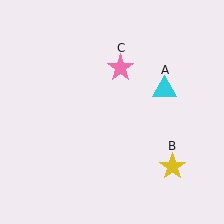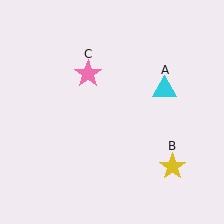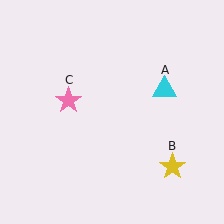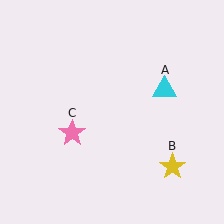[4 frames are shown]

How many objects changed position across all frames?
1 object changed position: pink star (object C).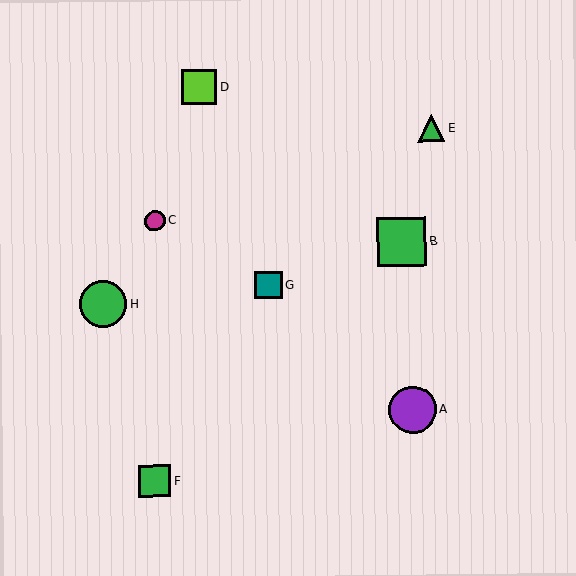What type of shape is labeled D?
Shape D is a lime square.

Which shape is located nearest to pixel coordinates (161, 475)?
The green square (labeled F) at (155, 481) is nearest to that location.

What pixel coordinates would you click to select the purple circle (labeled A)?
Click at (413, 410) to select the purple circle A.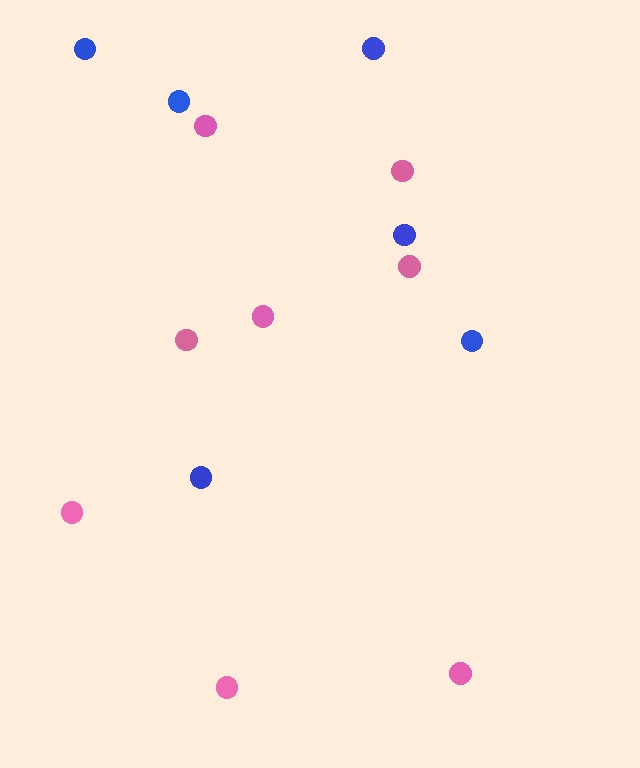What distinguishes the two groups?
There are 2 groups: one group of pink circles (8) and one group of blue circles (6).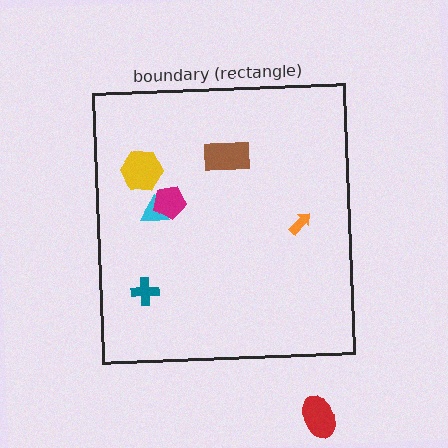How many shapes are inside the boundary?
6 inside, 1 outside.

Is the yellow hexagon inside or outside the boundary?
Inside.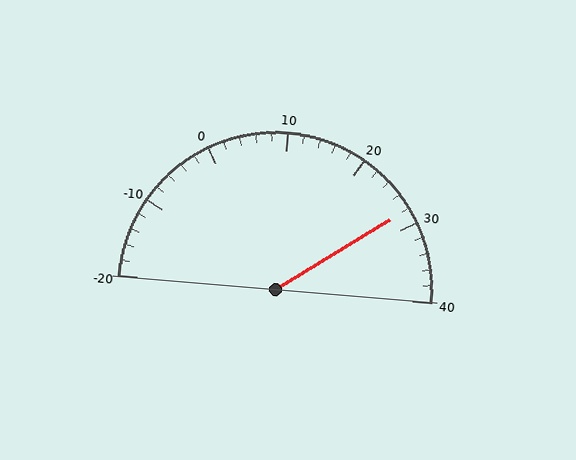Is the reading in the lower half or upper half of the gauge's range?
The reading is in the upper half of the range (-20 to 40).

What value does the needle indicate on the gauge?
The needle indicates approximately 28.